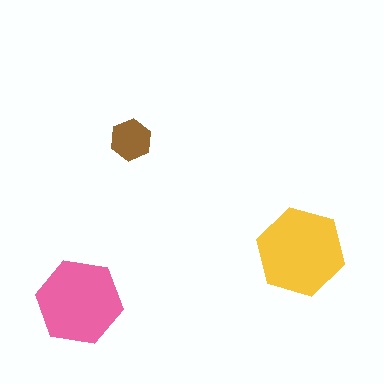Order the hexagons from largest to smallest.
the yellow one, the pink one, the brown one.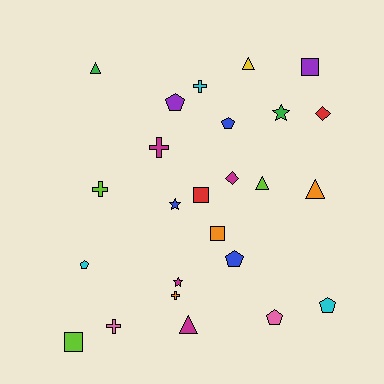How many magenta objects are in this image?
There are 4 magenta objects.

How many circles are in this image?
There are no circles.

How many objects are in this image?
There are 25 objects.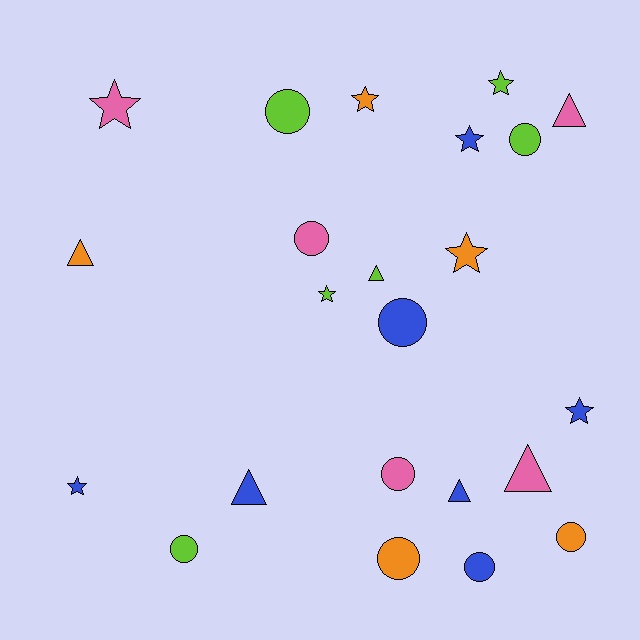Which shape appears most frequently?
Circle, with 9 objects.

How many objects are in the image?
There are 23 objects.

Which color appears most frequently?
Blue, with 7 objects.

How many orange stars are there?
There are 2 orange stars.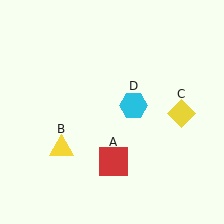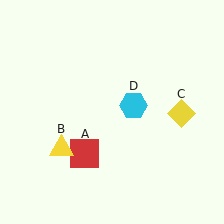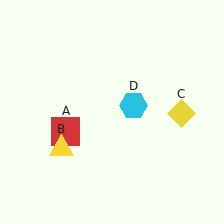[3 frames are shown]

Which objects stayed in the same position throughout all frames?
Yellow triangle (object B) and yellow diamond (object C) and cyan hexagon (object D) remained stationary.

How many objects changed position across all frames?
1 object changed position: red square (object A).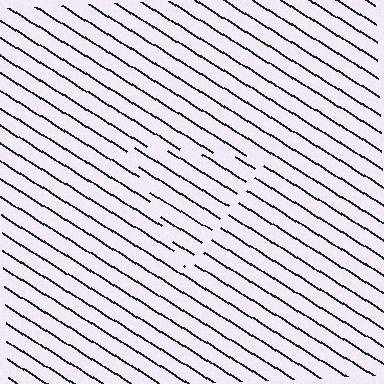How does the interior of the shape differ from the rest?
The interior of the shape contains the same grating, shifted by half a period — the contour is defined by the phase discontinuity where line-ends from the inner and outer gratings abut.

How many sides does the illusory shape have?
3 sides — the line-ends trace a triangle.